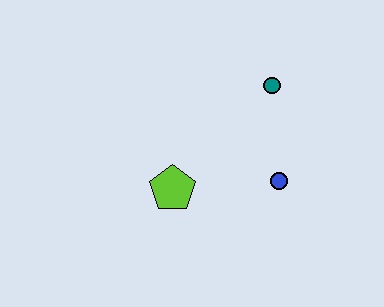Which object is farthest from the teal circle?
The lime pentagon is farthest from the teal circle.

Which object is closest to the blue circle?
The teal circle is closest to the blue circle.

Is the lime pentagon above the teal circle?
No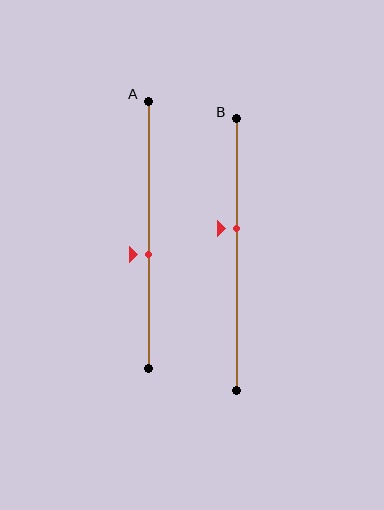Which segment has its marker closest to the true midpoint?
Segment A has its marker closest to the true midpoint.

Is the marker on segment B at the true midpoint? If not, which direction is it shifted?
No, the marker on segment B is shifted upward by about 9% of the segment length.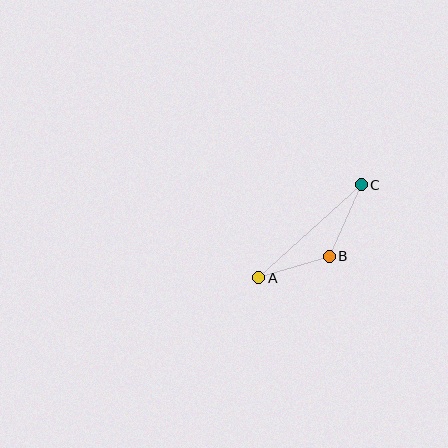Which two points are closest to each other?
Points A and B are closest to each other.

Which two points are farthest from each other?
Points A and C are farthest from each other.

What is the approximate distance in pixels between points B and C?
The distance between B and C is approximately 78 pixels.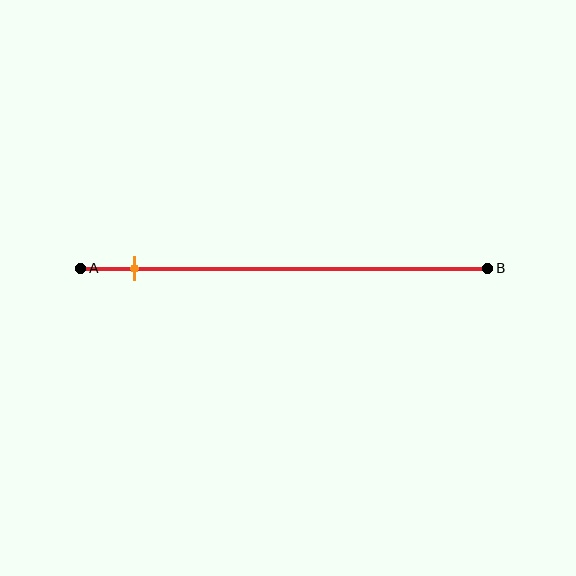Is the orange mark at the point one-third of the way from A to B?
No, the mark is at about 15% from A, not at the 33% one-third point.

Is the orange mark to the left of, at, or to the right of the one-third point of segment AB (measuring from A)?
The orange mark is to the left of the one-third point of segment AB.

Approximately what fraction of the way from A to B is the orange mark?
The orange mark is approximately 15% of the way from A to B.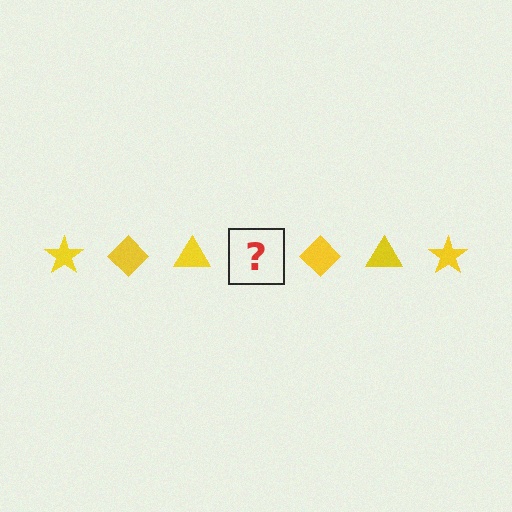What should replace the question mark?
The question mark should be replaced with a yellow star.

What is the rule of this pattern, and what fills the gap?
The rule is that the pattern cycles through star, diamond, triangle shapes in yellow. The gap should be filled with a yellow star.